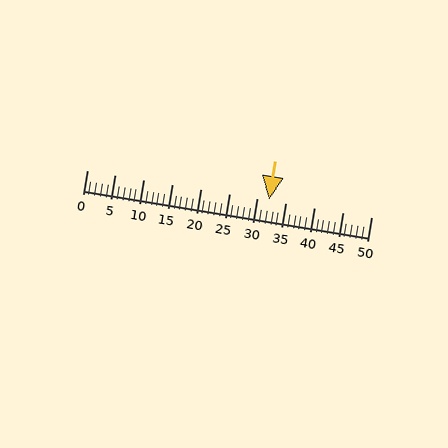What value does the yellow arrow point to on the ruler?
The yellow arrow points to approximately 32.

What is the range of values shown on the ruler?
The ruler shows values from 0 to 50.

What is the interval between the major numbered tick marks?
The major tick marks are spaced 5 units apart.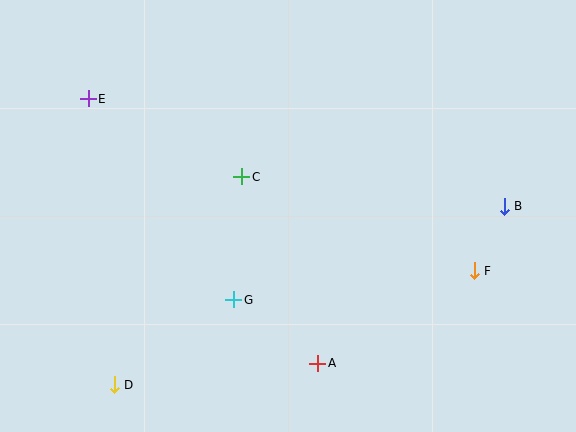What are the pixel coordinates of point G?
Point G is at (234, 300).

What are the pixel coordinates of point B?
Point B is at (504, 206).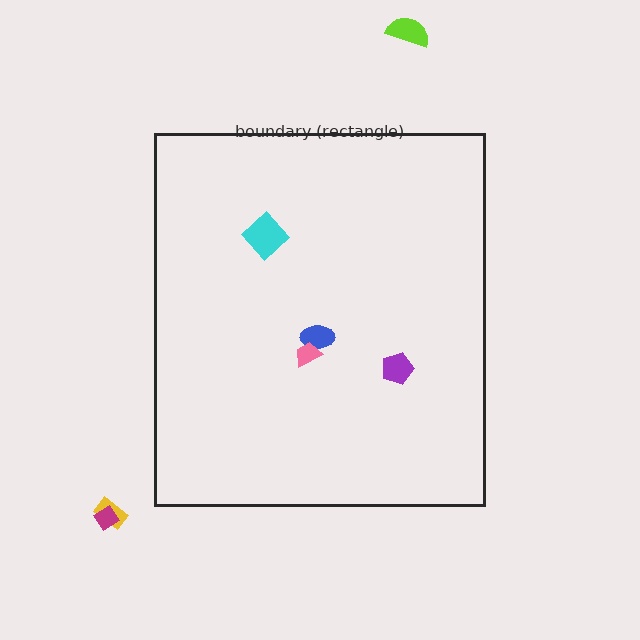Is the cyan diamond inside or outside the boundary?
Inside.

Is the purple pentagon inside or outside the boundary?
Inside.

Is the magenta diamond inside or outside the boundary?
Outside.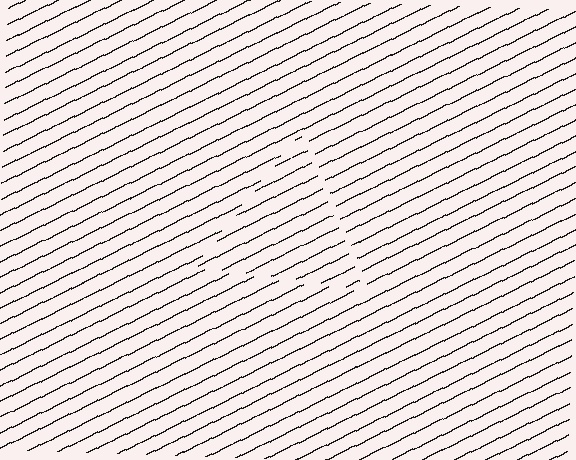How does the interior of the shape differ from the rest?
The interior of the shape contains the same grating, shifted by half a period — the contour is defined by the phase discontinuity where line-ends from the inner and outer gratings abut.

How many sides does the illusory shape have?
3 sides — the line-ends trace a triangle.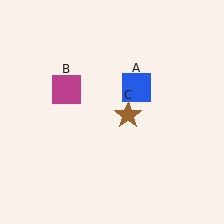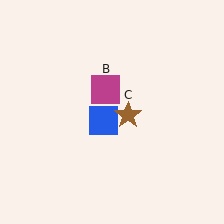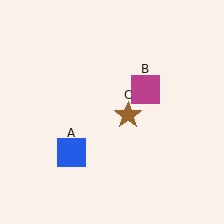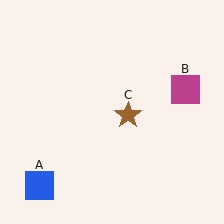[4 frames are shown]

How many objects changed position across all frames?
2 objects changed position: blue square (object A), magenta square (object B).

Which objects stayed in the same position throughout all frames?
Brown star (object C) remained stationary.